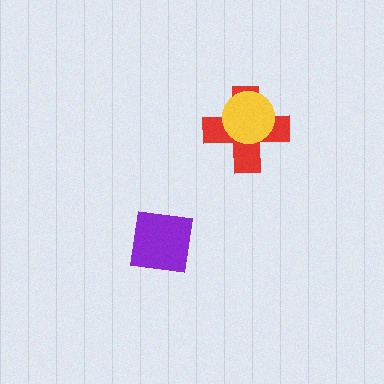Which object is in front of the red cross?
The yellow circle is in front of the red cross.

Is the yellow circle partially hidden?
No, no other shape covers it.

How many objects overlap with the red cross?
1 object overlaps with the red cross.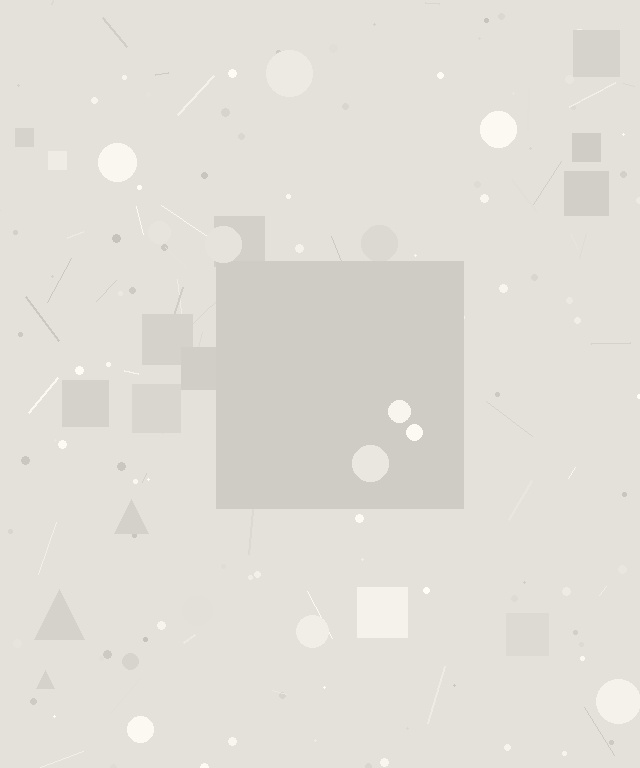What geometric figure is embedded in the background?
A square is embedded in the background.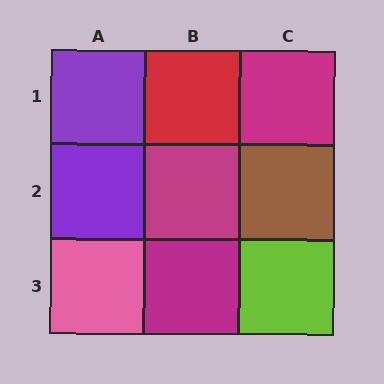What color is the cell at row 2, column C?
Brown.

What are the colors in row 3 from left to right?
Pink, magenta, lime.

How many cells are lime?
1 cell is lime.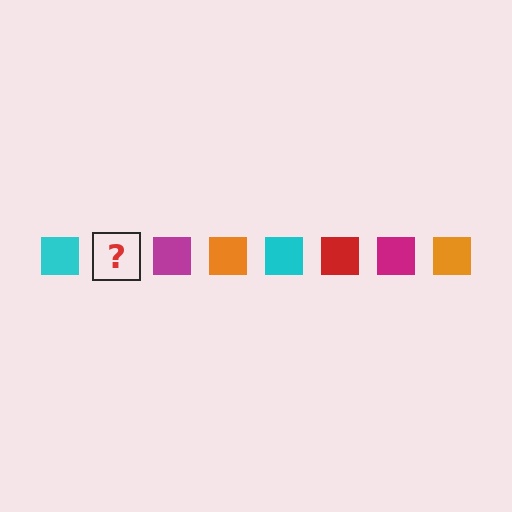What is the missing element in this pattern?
The missing element is a red square.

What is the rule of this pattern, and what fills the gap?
The rule is that the pattern cycles through cyan, red, magenta, orange squares. The gap should be filled with a red square.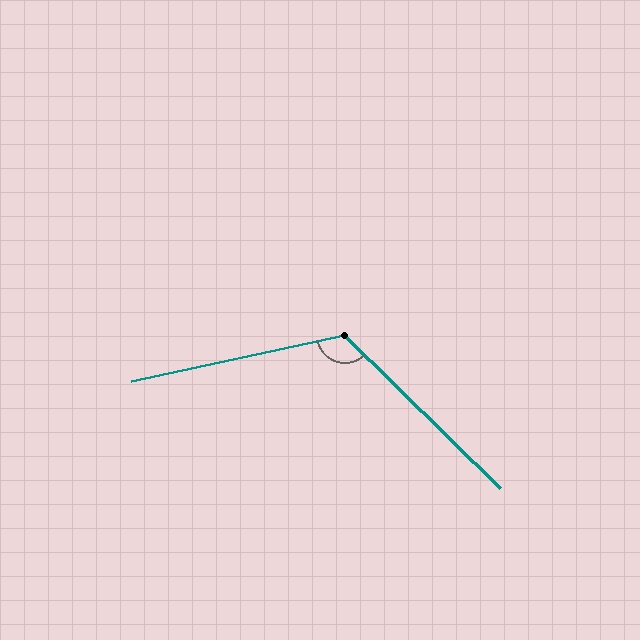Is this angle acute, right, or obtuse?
It is obtuse.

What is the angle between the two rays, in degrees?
Approximately 123 degrees.